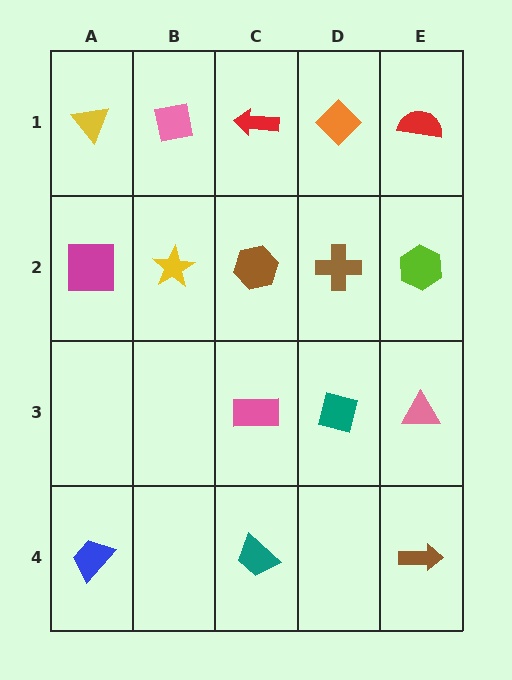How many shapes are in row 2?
5 shapes.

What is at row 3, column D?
A teal square.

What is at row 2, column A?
A magenta square.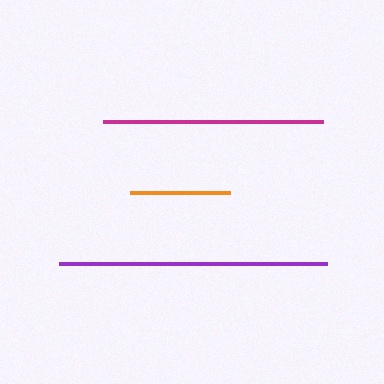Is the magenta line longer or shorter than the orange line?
The magenta line is longer than the orange line.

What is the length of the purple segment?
The purple segment is approximately 269 pixels long.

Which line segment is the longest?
The purple line is the longest at approximately 269 pixels.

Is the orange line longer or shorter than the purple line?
The purple line is longer than the orange line.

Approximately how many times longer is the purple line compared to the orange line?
The purple line is approximately 2.7 times the length of the orange line.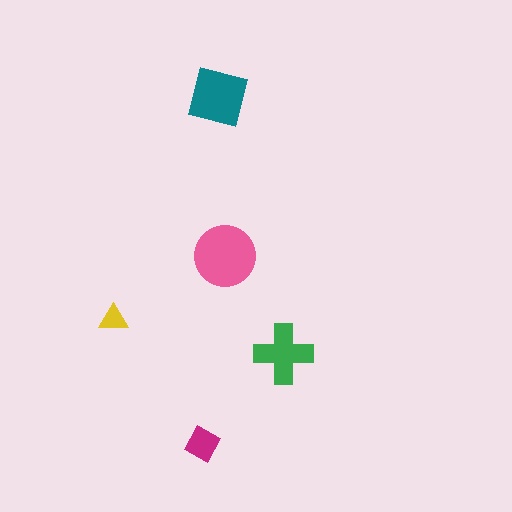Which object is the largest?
The pink circle.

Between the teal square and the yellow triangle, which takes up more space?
The teal square.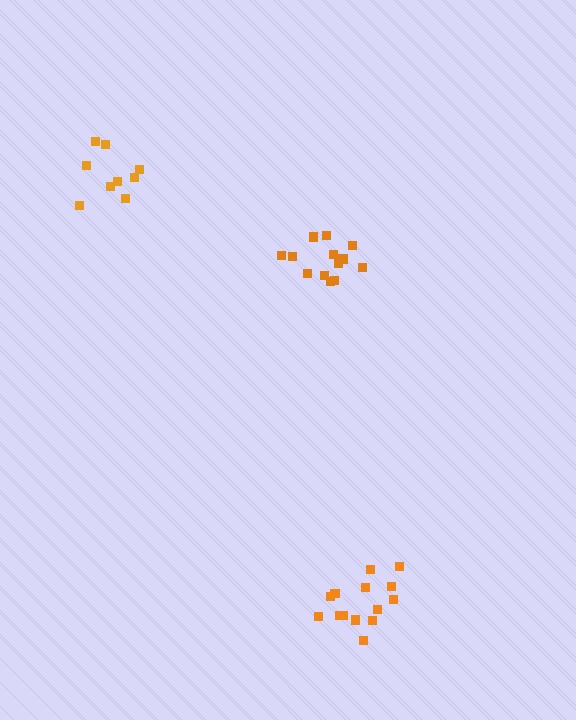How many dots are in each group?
Group 1: 9 dots, Group 2: 14 dots, Group 3: 14 dots (37 total).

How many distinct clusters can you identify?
There are 3 distinct clusters.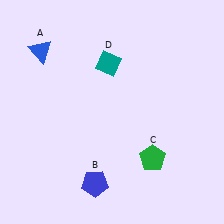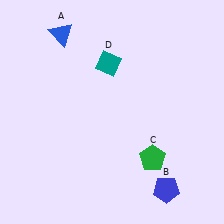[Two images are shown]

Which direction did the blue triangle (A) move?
The blue triangle (A) moved right.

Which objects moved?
The objects that moved are: the blue triangle (A), the blue pentagon (B).